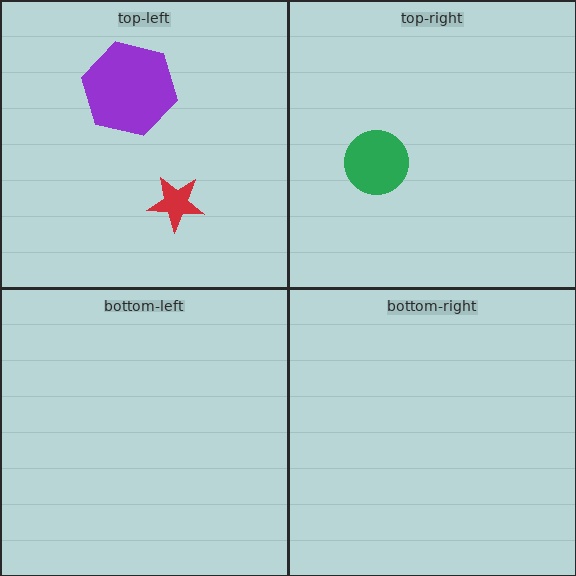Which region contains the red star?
The top-left region.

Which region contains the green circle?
The top-right region.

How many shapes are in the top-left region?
2.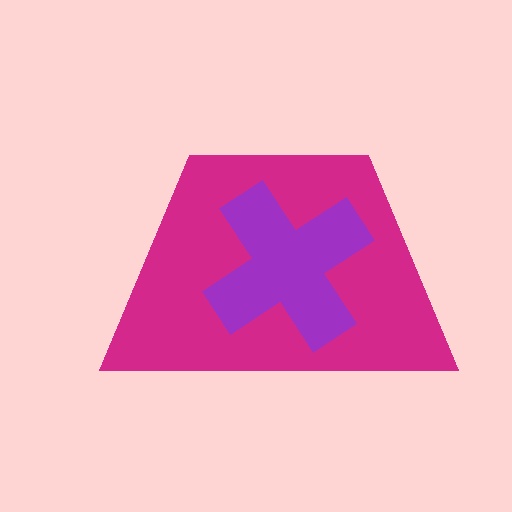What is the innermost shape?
The purple cross.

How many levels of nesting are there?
2.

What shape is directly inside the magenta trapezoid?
The purple cross.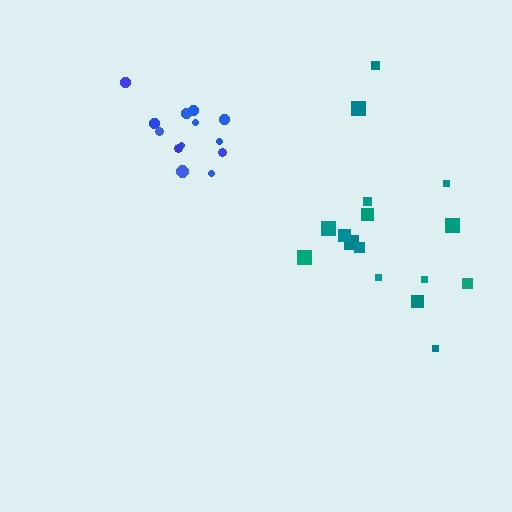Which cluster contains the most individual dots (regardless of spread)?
Teal (16).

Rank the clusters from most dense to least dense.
blue, teal.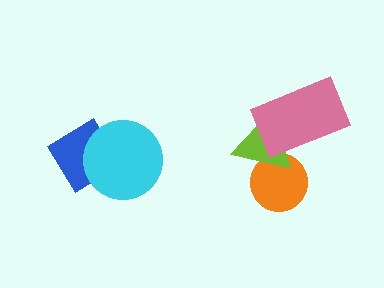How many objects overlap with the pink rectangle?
1 object overlaps with the pink rectangle.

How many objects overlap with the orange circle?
1 object overlaps with the orange circle.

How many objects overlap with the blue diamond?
1 object overlaps with the blue diamond.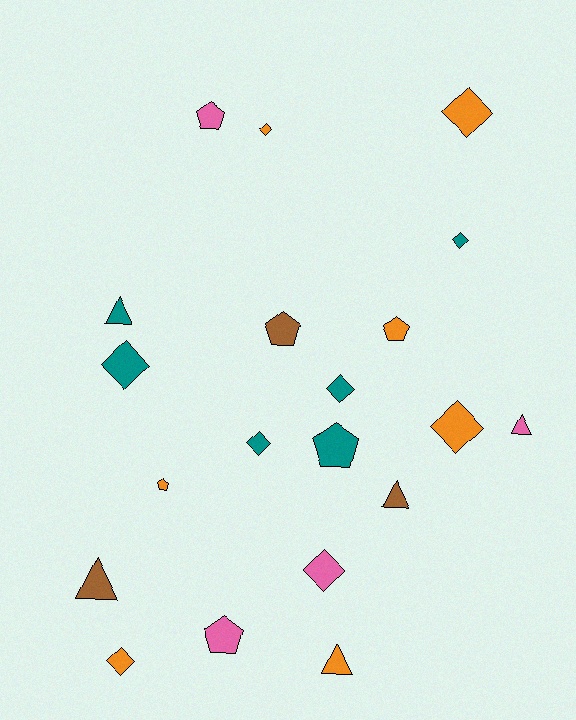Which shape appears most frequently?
Diamond, with 9 objects.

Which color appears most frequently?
Orange, with 7 objects.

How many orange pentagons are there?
There are 2 orange pentagons.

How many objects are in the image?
There are 20 objects.